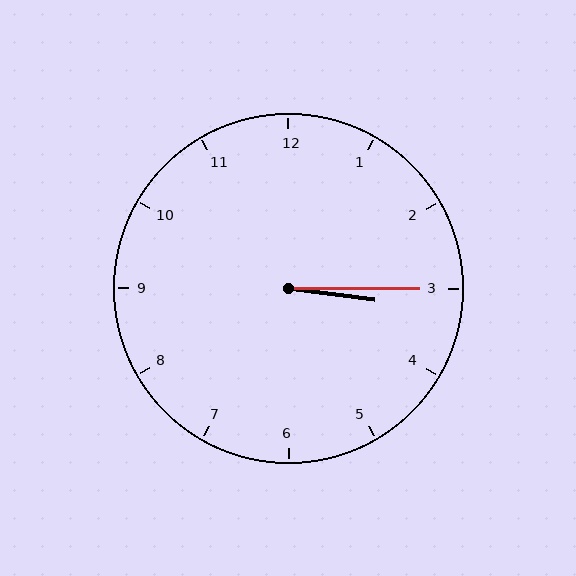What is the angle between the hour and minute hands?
Approximately 8 degrees.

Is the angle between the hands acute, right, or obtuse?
It is acute.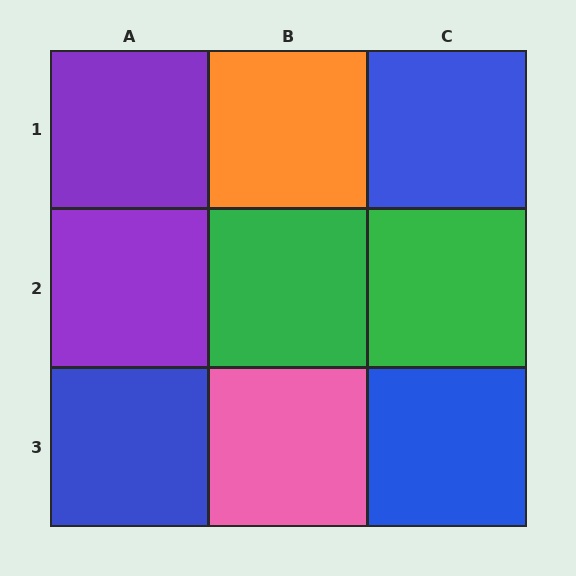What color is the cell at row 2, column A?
Purple.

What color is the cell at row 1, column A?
Purple.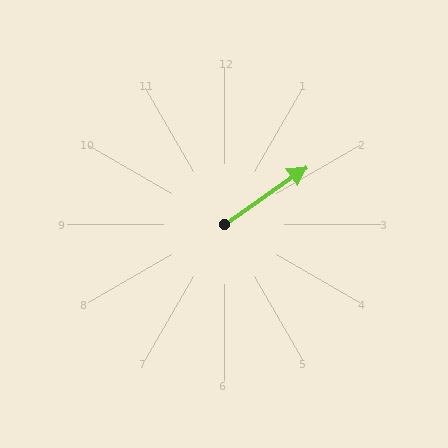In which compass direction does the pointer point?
Northeast.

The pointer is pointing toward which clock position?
Roughly 2 o'clock.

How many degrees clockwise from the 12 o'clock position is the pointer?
Approximately 55 degrees.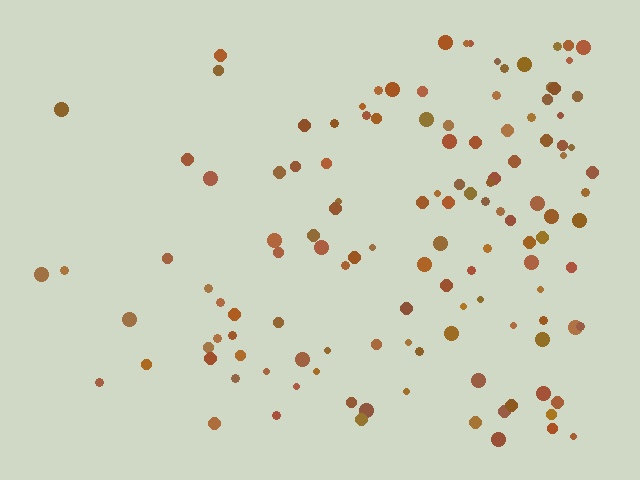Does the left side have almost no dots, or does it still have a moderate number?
Still a moderate number, just noticeably fewer than the right.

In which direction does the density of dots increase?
From left to right, with the right side densest.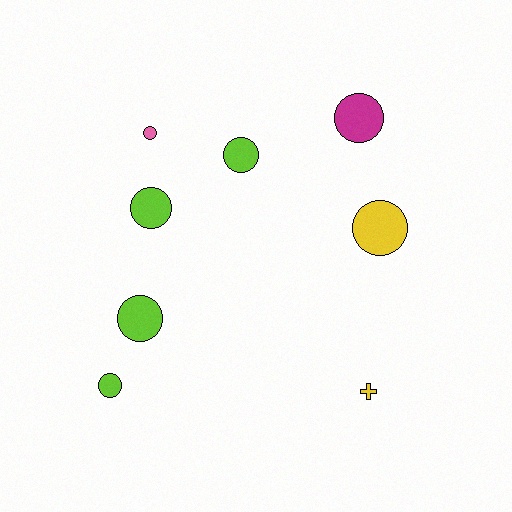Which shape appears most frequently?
Circle, with 7 objects.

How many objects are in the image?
There are 8 objects.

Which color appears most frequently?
Lime, with 4 objects.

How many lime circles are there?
There are 4 lime circles.